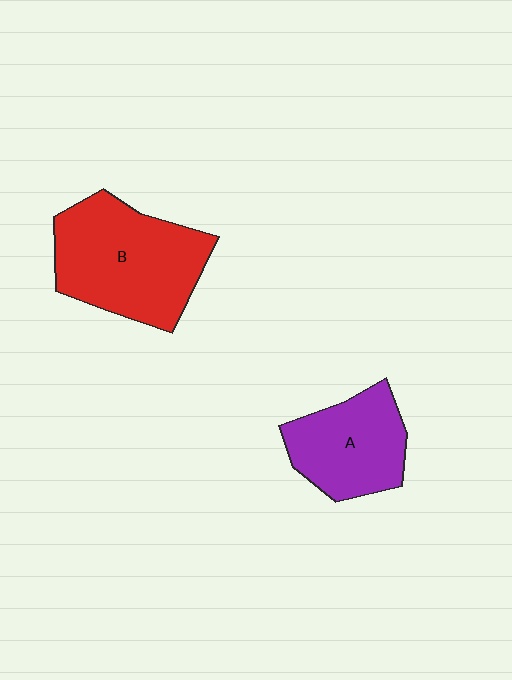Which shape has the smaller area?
Shape A (purple).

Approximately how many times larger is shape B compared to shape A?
Approximately 1.5 times.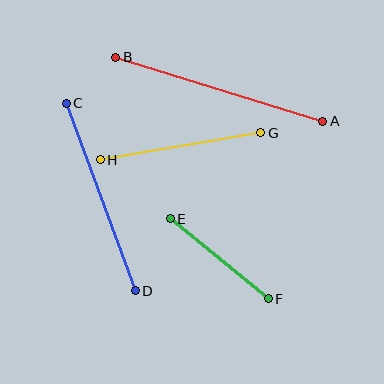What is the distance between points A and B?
The distance is approximately 216 pixels.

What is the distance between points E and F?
The distance is approximately 126 pixels.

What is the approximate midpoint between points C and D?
The midpoint is at approximately (101, 197) pixels.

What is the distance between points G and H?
The distance is approximately 163 pixels.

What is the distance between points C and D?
The distance is approximately 200 pixels.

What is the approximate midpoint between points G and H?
The midpoint is at approximately (181, 146) pixels.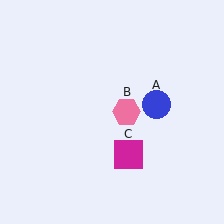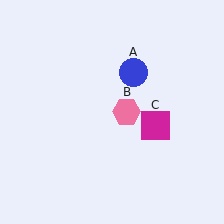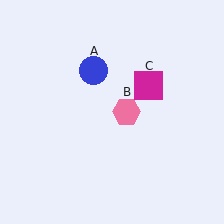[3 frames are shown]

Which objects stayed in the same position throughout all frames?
Pink hexagon (object B) remained stationary.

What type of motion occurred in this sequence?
The blue circle (object A), magenta square (object C) rotated counterclockwise around the center of the scene.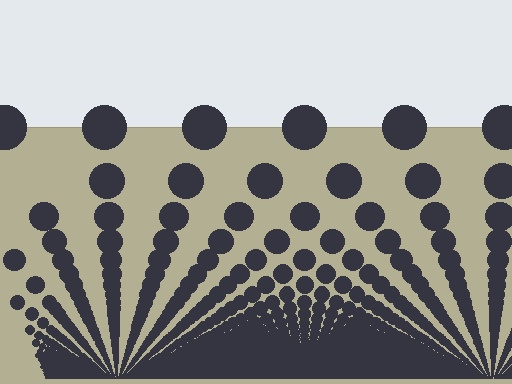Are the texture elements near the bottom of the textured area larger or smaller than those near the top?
Smaller. The gradient is inverted — elements near the bottom are smaller and denser.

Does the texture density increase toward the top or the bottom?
Density increases toward the bottom.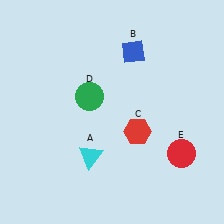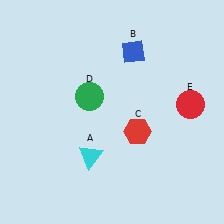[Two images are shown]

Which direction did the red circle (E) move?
The red circle (E) moved up.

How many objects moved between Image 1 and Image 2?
1 object moved between the two images.